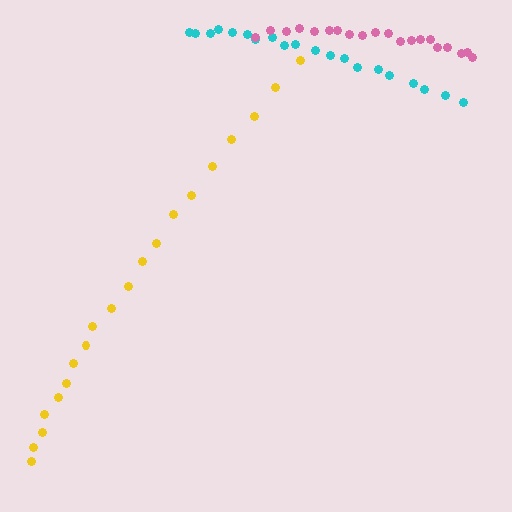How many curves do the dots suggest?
There are 3 distinct paths.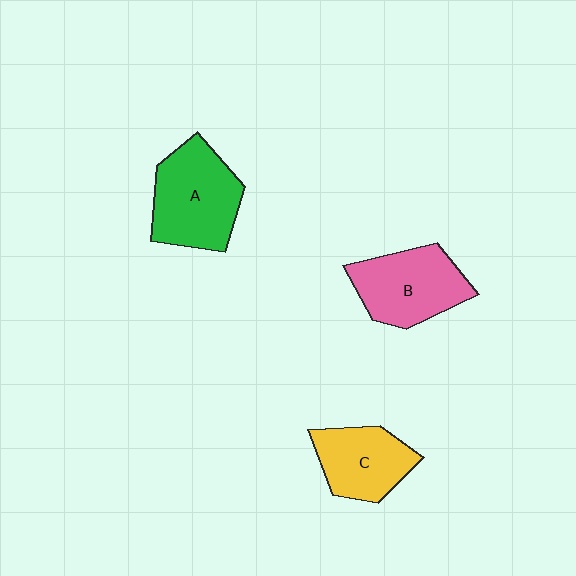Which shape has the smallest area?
Shape C (yellow).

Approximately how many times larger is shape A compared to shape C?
Approximately 1.3 times.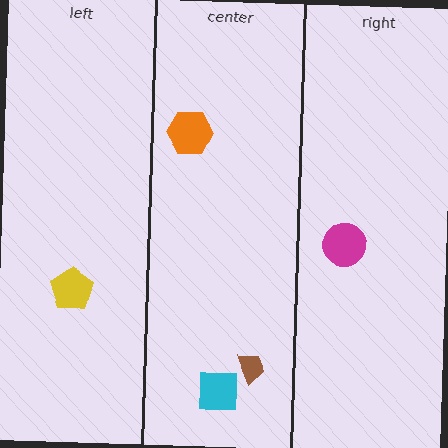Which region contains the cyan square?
The center region.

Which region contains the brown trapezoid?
The center region.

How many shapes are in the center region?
3.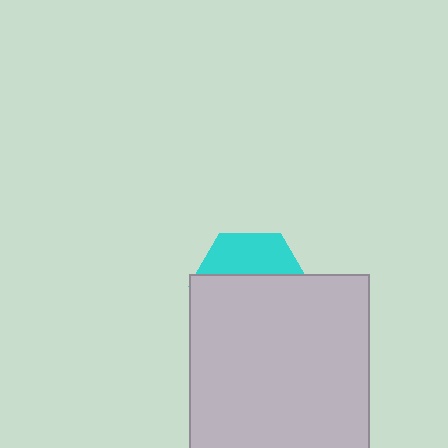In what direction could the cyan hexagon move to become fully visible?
The cyan hexagon could move up. That would shift it out from behind the light gray square entirely.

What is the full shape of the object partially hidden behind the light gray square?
The partially hidden object is a cyan hexagon.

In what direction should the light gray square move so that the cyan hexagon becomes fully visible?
The light gray square should move down. That is the shortest direction to clear the overlap and leave the cyan hexagon fully visible.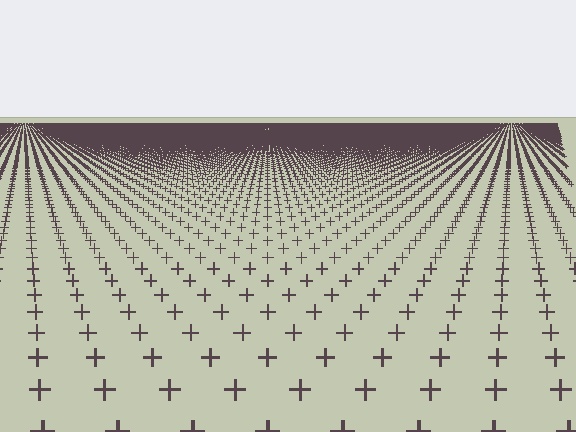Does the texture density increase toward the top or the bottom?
Density increases toward the top.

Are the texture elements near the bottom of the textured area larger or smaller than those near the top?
Larger. Near the bottom, elements are closer to the viewer and appear at a bigger on-screen size.